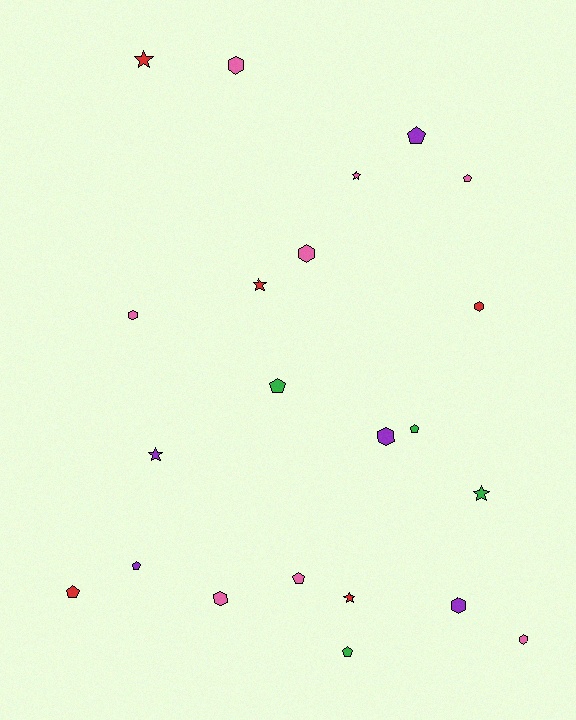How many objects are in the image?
There are 22 objects.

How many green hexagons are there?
There are no green hexagons.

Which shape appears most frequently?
Pentagon, with 8 objects.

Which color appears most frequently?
Pink, with 8 objects.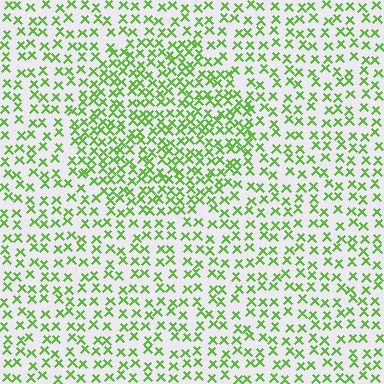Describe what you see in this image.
The image contains small lime elements arranged at two different densities. A circle-shaped region is visible where the elements are more densely packed than the surrounding area.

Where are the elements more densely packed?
The elements are more densely packed inside the circle boundary.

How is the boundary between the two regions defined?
The boundary is defined by a change in element density (approximately 1.7x ratio). All elements are the same color, size, and shape.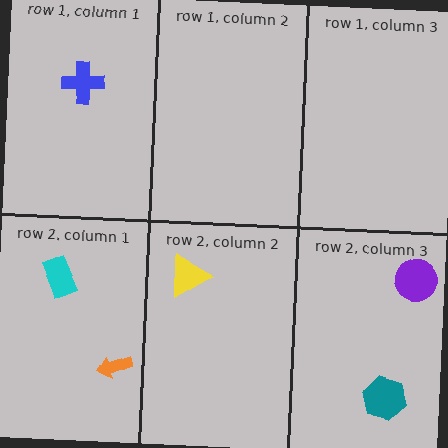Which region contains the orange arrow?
The row 2, column 1 region.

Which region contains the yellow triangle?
The row 2, column 2 region.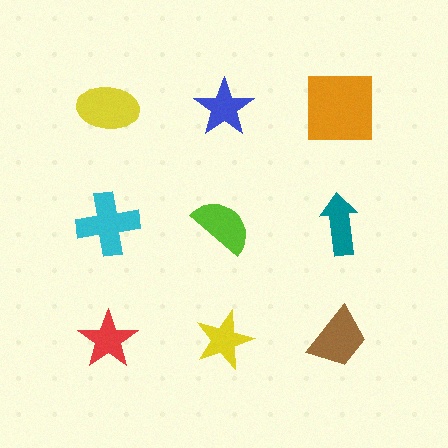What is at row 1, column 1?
A yellow ellipse.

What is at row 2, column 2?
A lime semicircle.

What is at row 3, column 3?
A brown trapezoid.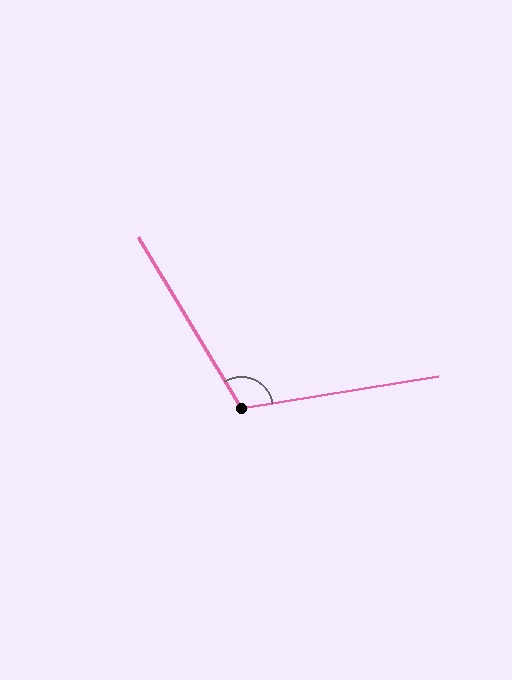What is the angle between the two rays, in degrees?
Approximately 112 degrees.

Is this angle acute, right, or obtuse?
It is obtuse.